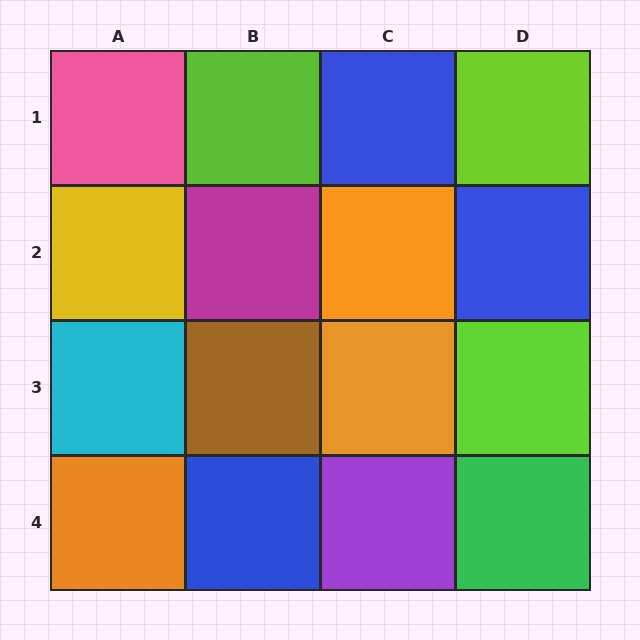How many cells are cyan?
1 cell is cyan.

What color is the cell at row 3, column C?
Orange.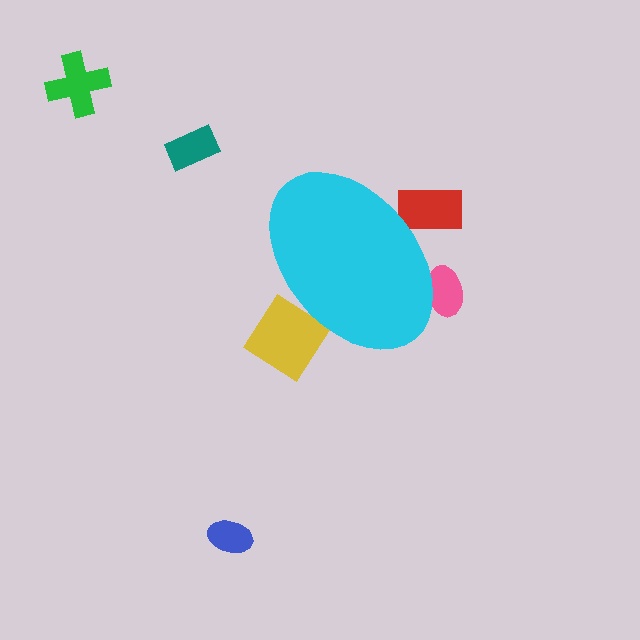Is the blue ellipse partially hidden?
No, the blue ellipse is fully visible.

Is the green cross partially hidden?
No, the green cross is fully visible.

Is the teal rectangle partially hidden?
No, the teal rectangle is fully visible.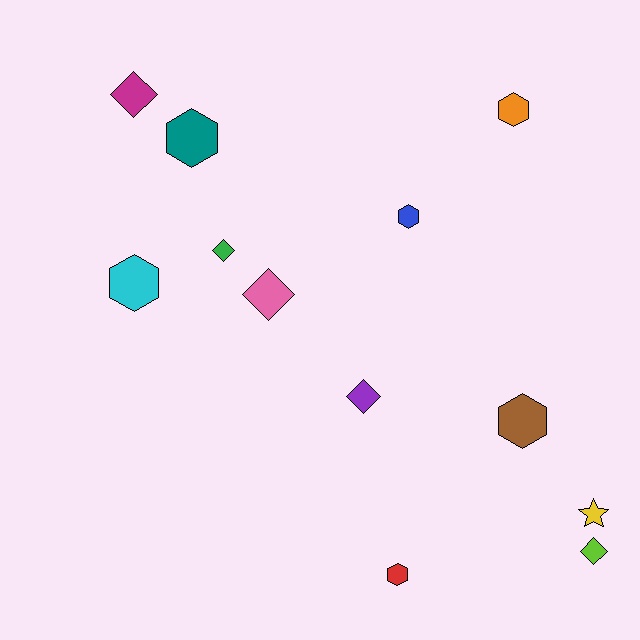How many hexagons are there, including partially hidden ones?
There are 6 hexagons.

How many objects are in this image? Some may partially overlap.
There are 12 objects.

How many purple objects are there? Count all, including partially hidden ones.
There is 1 purple object.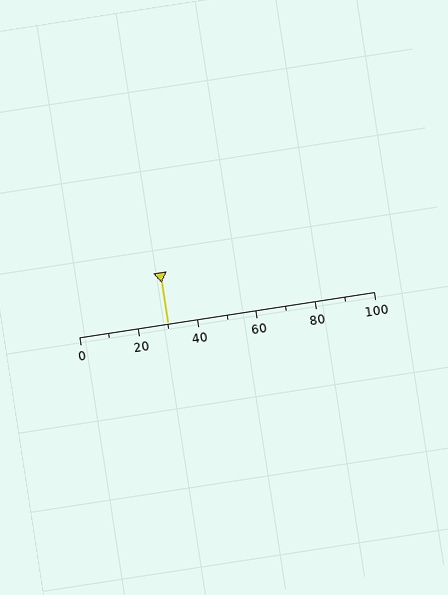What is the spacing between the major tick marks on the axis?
The major ticks are spaced 20 apart.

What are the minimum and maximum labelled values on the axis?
The axis runs from 0 to 100.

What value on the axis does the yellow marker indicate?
The marker indicates approximately 30.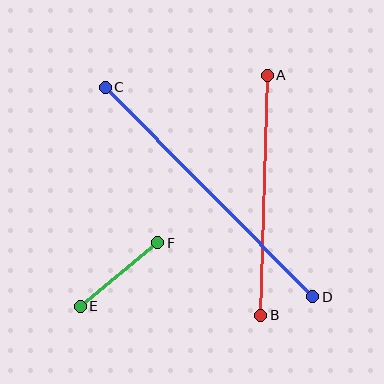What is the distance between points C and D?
The distance is approximately 294 pixels.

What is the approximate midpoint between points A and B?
The midpoint is at approximately (264, 195) pixels.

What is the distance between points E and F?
The distance is approximately 100 pixels.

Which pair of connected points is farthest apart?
Points C and D are farthest apart.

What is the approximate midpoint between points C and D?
The midpoint is at approximately (209, 192) pixels.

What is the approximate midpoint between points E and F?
The midpoint is at approximately (119, 274) pixels.